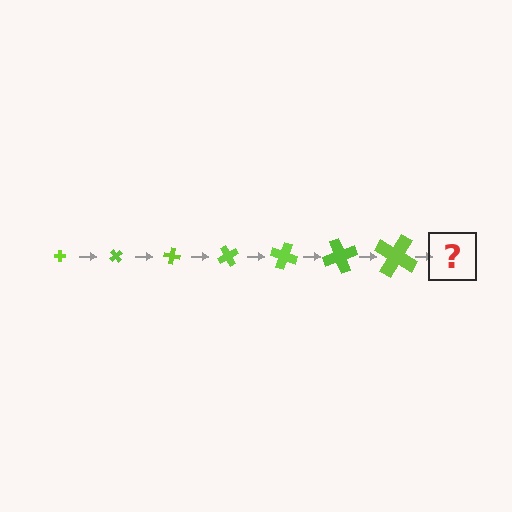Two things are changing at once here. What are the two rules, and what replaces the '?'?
The two rules are that the cross grows larger each step and it rotates 50 degrees each step. The '?' should be a cross, larger than the previous one and rotated 350 degrees from the start.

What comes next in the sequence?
The next element should be a cross, larger than the previous one and rotated 350 degrees from the start.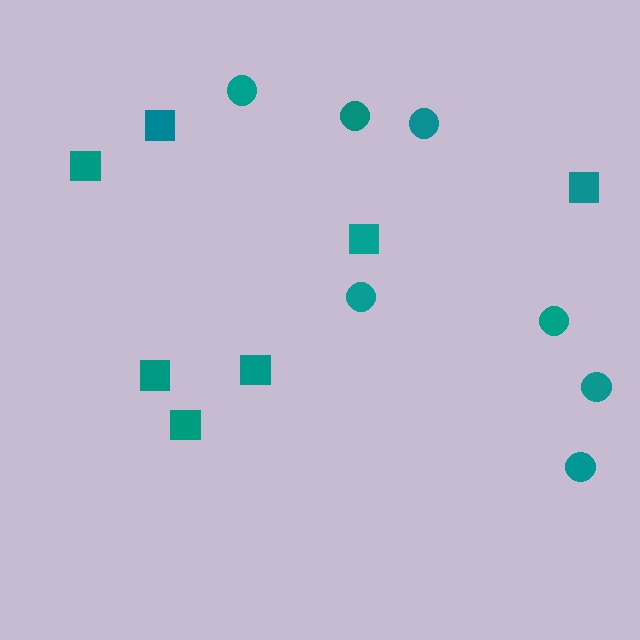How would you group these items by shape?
There are 2 groups: one group of circles (7) and one group of squares (7).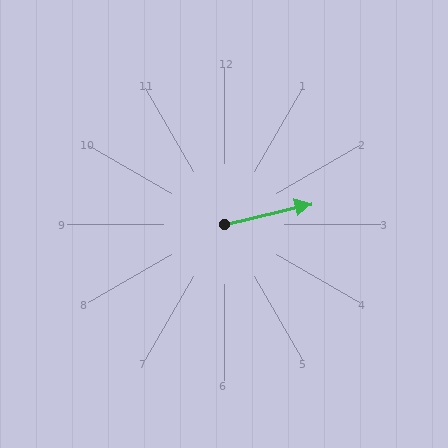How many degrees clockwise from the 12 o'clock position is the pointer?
Approximately 77 degrees.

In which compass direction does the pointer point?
East.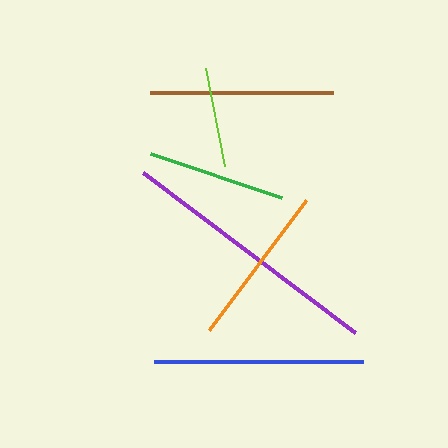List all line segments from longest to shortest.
From longest to shortest: purple, blue, brown, orange, green, lime.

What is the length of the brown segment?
The brown segment is approximately 183 pixels long.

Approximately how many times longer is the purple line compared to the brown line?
The purple line is approximately 1.4 times the length of the brown line.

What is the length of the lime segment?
The lime segment is approximately 100 pixels long.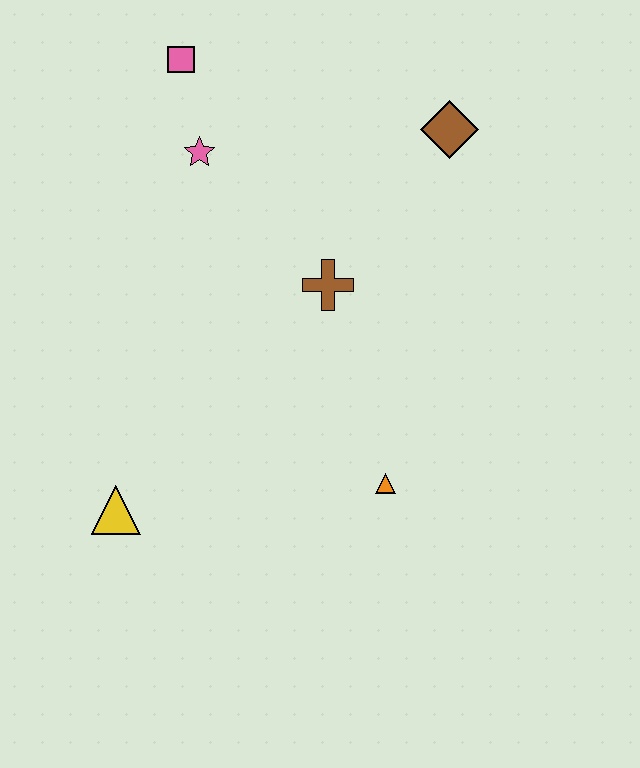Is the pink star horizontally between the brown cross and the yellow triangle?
Yes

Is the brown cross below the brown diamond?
Yes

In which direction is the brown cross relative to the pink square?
The brown cross is below the pink square.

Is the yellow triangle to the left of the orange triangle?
Yes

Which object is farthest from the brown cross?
The yellow triangle is farthest from the brown cross.